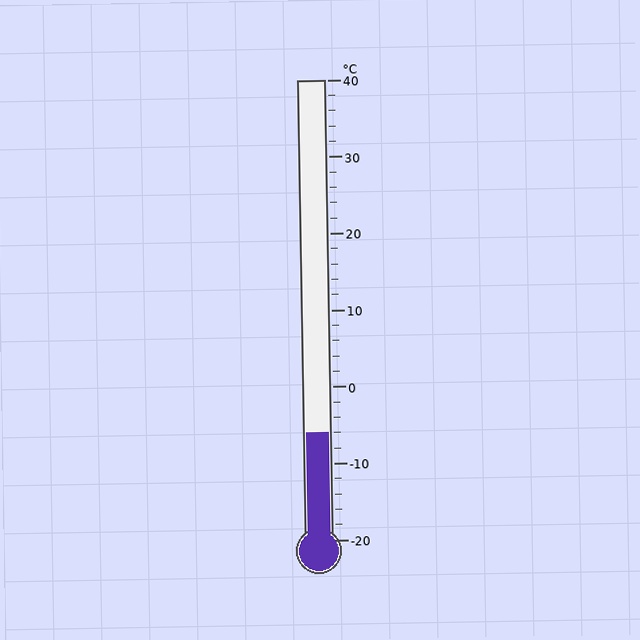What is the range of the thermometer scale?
The thermometer scale ranges from -20°C to 40°C.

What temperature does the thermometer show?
The thermometer shows approximately -6°C.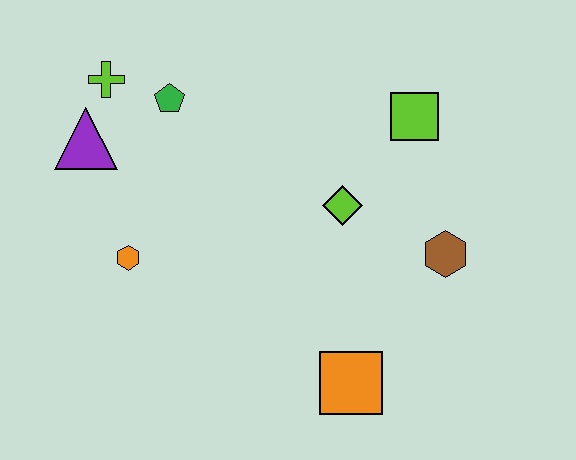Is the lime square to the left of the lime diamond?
No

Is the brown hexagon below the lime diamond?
Yes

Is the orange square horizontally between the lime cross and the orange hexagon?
No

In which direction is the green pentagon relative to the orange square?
The green pentagon is above the orange square.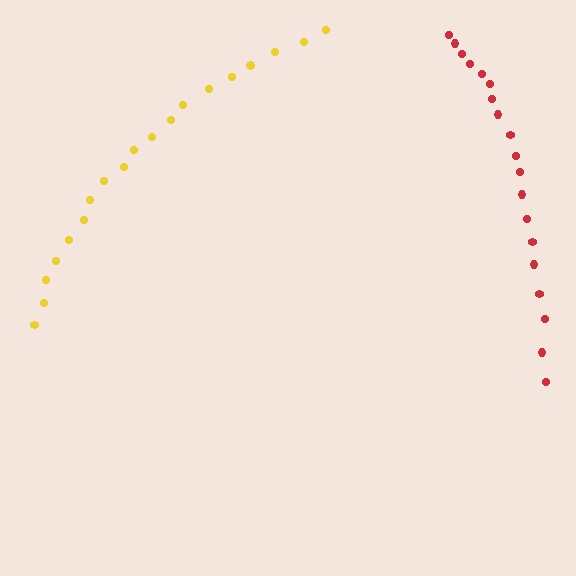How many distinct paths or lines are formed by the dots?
There are 2 distinct paths.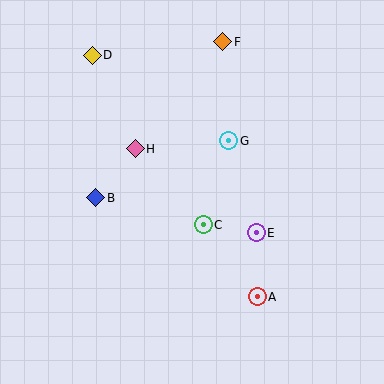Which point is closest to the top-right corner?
Point F is closest to the top-right corner.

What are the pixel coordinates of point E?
Point E is at (256, 233).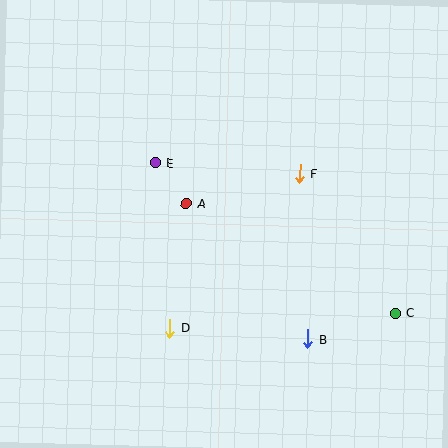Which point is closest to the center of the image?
Point A at (186, 204) is closest to the center.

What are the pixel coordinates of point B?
Point B is at (308, 339).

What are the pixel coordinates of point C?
Point C is at (395, 313).